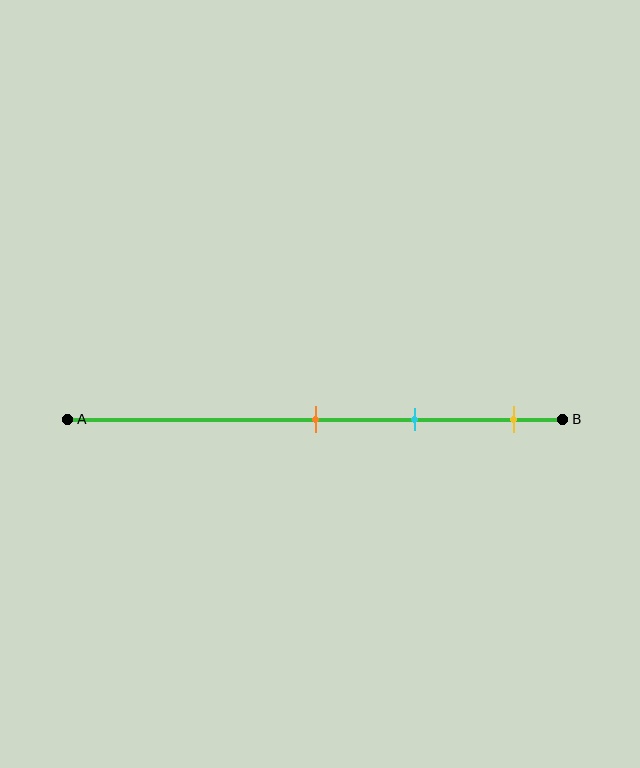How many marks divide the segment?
There are 3 marks dividing the segment.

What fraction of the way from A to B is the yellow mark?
The yellow mark is approximately 90% (0.9) of the way from A to B.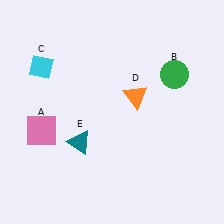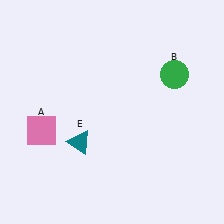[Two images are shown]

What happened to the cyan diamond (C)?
The cyan diamond (C) was removed in Image 2. It was in the top-left area of Image 1.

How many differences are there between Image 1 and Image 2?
There are 2 differences between the two images.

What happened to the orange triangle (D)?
The orange triangle (D) was removed in Image 2. It was in the top-right area of Image 1.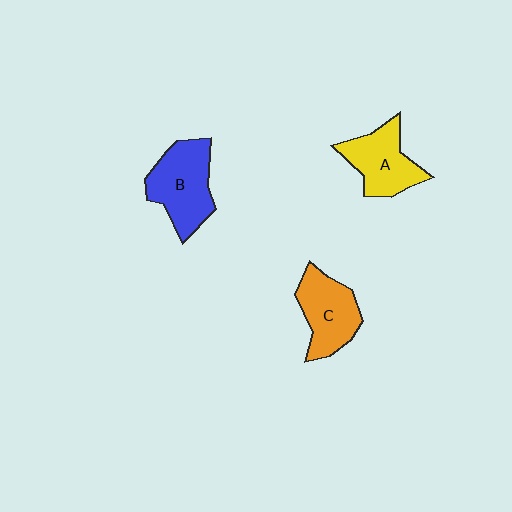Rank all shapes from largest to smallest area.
From largest to smallest: B (blue), C (orange), A (yellow).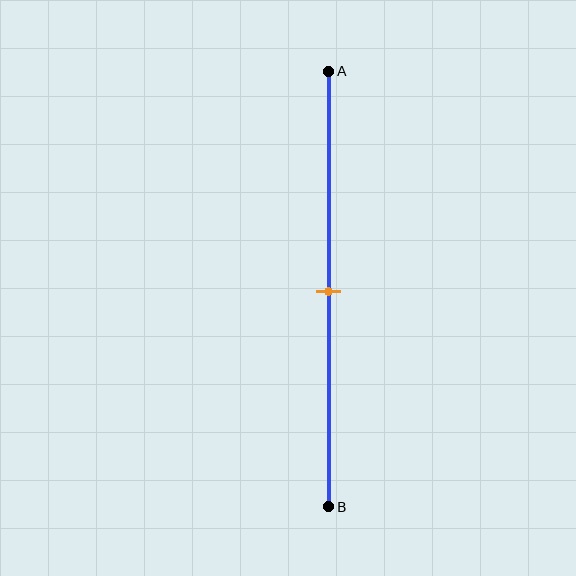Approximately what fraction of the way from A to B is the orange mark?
The orange mark is approximately 50% of the way from A to B.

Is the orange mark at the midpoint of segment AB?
Yes, the mark is approximately at the midpoint.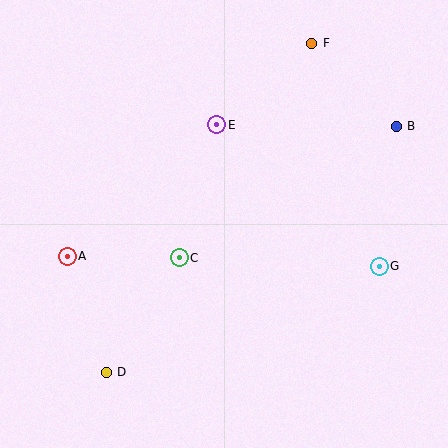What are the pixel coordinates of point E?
Point E is at (217, 125).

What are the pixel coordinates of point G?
Point G is at (379, 266).